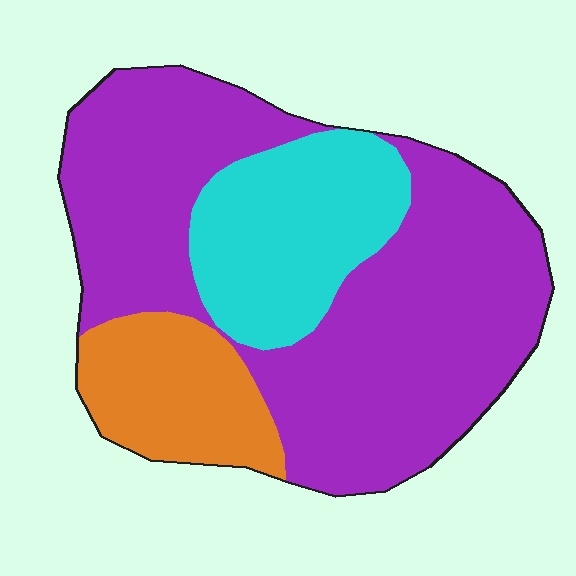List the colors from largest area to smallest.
From largest to smallest: purple, cyan, orange.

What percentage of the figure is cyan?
Cyan takes up about one fifth (1/5) of the figure.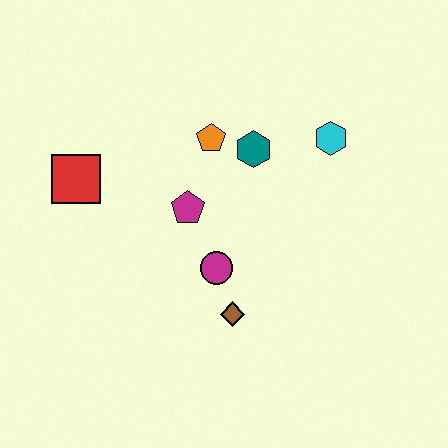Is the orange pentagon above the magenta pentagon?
Yes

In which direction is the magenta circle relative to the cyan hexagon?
The magenta circle is below the cyan hexagon.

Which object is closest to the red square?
The magenta pentagon is closest to the red square.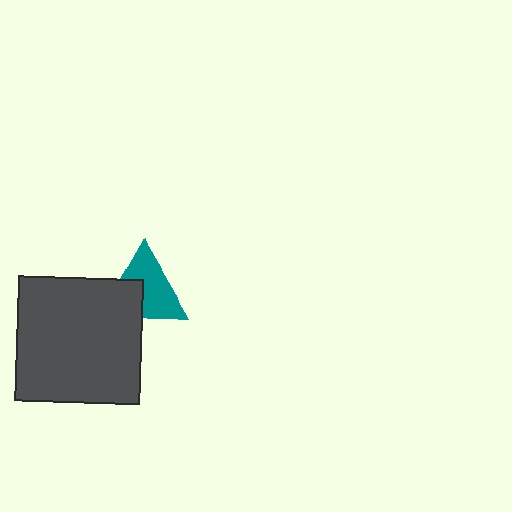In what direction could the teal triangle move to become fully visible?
The teal triangle could move toward the upper-right. That would shift it out from behind the dark gray square entirely.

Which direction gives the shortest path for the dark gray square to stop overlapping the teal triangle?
Moving toward the lower-left gives the shortest separation.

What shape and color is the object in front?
The object in front is a dark gray square.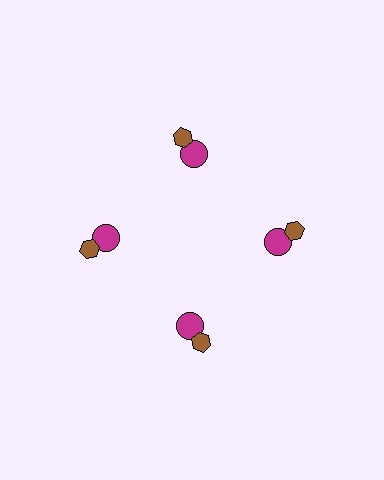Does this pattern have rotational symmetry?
Yes, this pattern has 4-fold rotational symmetry. It looks the same after rotating 90 degrees around the center.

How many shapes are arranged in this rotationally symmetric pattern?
There are 8 shapes, arranged in 4 groups of 2.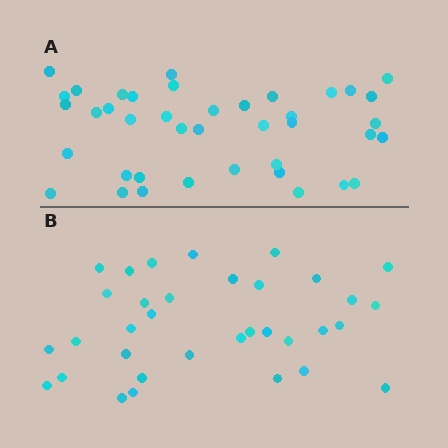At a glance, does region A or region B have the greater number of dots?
Region A (the top region) has more dots.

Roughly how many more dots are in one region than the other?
Region A has about 6 more dots than region B.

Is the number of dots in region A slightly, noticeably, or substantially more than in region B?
Region A has only slightly more — the two regions are fairly close. The ratio is roughly 1.2 to 1.